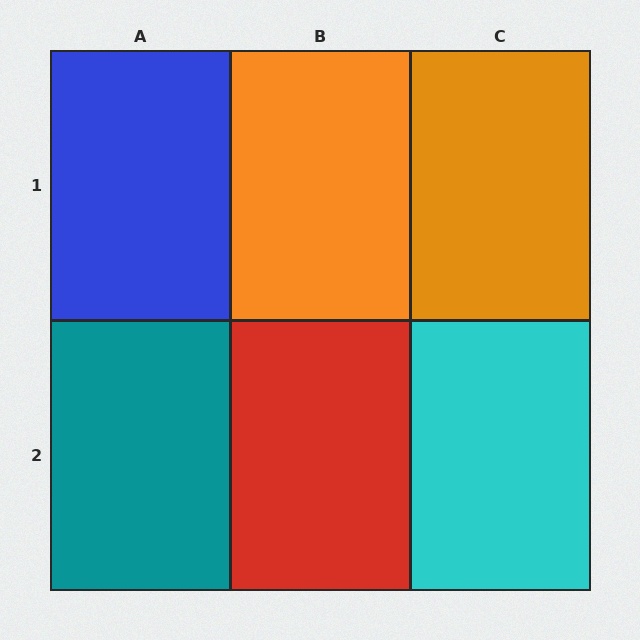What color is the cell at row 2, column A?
Teal.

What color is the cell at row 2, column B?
Red.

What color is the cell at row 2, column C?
Cyan.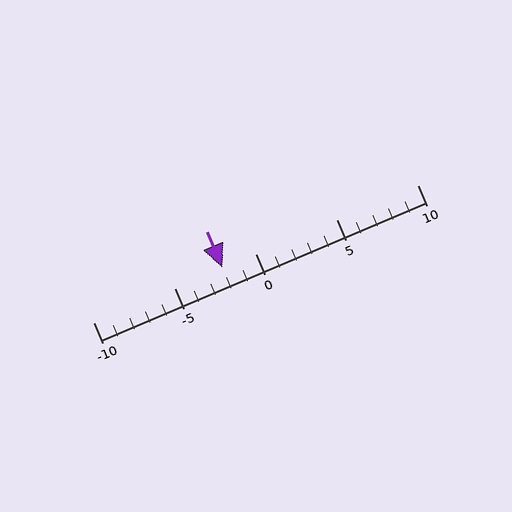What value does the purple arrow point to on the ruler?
The purple arrow points to approximately -2.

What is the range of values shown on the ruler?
The ruler shows values from -10 to 10.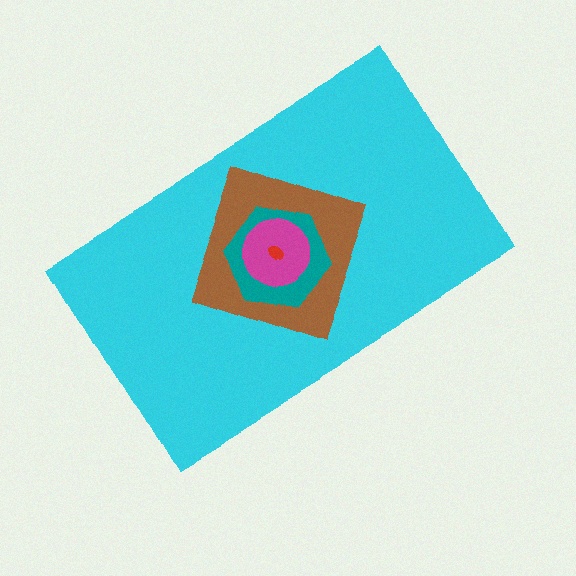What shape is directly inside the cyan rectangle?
The brown diamond.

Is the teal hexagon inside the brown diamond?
Yes.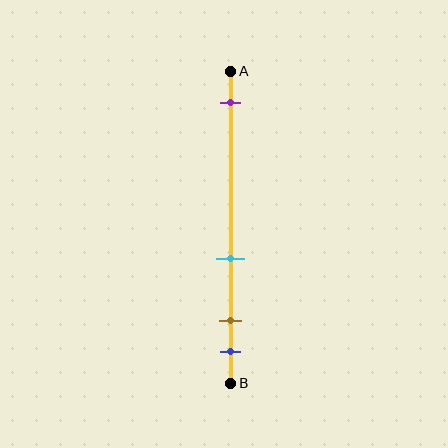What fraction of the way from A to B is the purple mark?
The purple mark is approximately 10% (0.1) of the way from A to B.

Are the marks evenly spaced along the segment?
No, the marks are not evenly spaced.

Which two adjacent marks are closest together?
The brown and blue marks are the closest adjacent pair.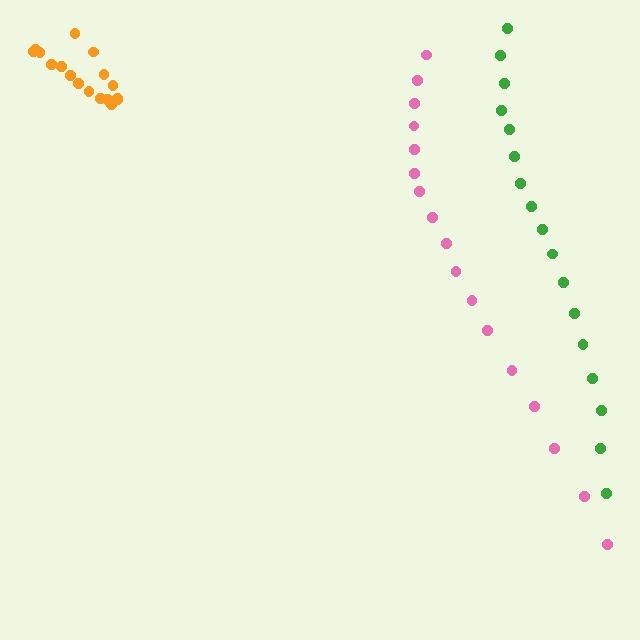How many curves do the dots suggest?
There are 3 distinct paths.